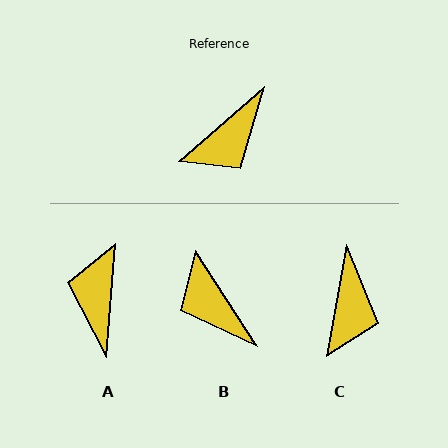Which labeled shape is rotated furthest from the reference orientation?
A, about 136 degrees away.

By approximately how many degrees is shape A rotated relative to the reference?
Approximately 136 degrees clockwise.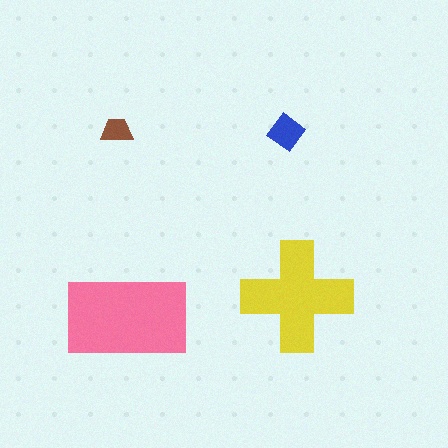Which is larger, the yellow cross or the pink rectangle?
The pink rectangle.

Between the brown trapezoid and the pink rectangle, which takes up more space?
The pink rectangle.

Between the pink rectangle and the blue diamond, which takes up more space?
The pink rectangle.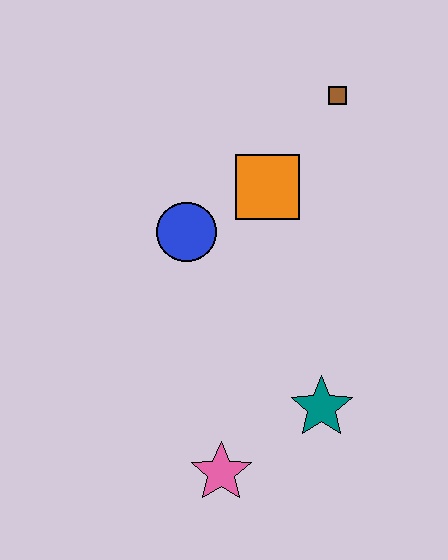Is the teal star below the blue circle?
Yes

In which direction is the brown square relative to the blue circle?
The brown square is to the right of the blue circle.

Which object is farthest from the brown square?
The pink star is farthest from the brown square.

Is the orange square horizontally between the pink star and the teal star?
Yes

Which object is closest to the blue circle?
The orange square is closest to the blue circle.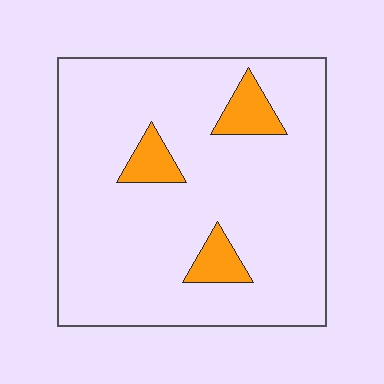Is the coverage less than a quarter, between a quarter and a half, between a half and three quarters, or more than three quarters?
Less than a quarter.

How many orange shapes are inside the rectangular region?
3.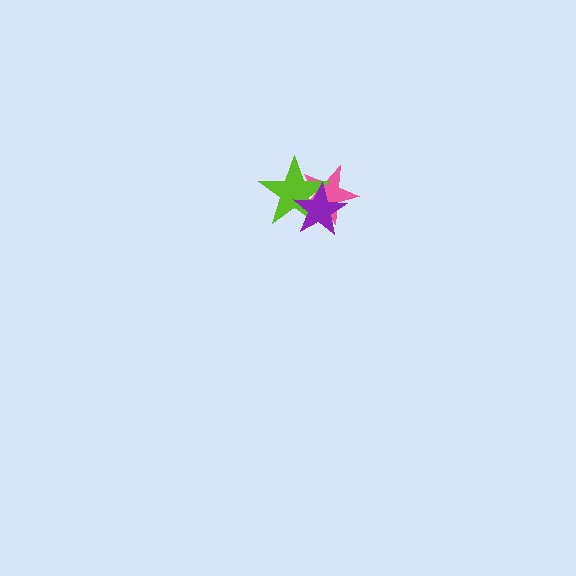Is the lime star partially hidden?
Yes, it is partially covered by another shape.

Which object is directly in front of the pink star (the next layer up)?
The lime star is directly in front of the pink star.